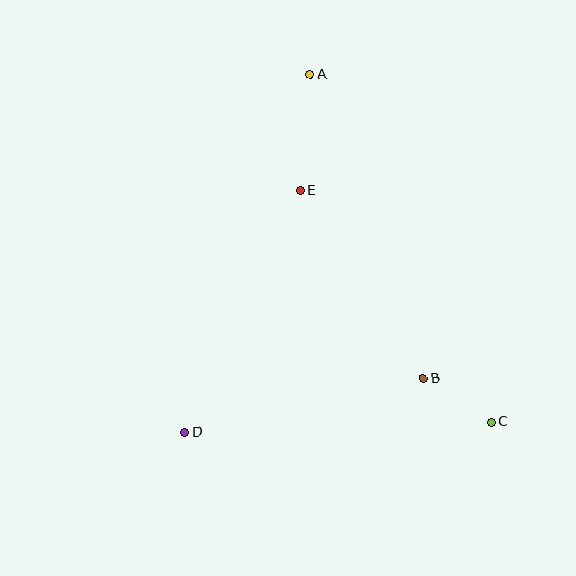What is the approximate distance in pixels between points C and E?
The distance between C and E is approximately 300 pixels.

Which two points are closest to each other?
Points B and C are closest to each other.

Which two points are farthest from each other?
Points A and C are farthest from each other.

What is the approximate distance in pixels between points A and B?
The distance between A and B is approximately 324 pixels.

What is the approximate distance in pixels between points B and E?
The distance between B and E is approximately 224 pixels.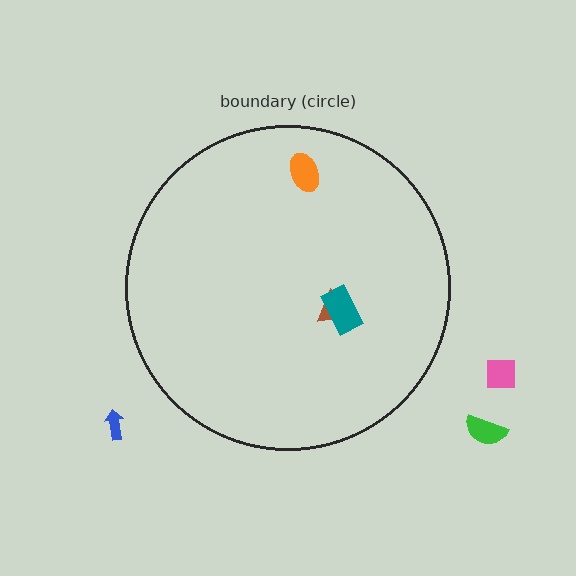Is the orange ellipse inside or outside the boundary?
Inside.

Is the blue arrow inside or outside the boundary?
Outside.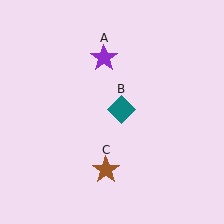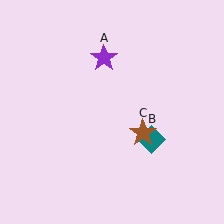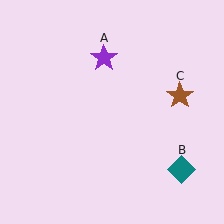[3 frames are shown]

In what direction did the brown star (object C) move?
The brown star (object C) moved up and to the right.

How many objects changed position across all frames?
2 objects changed position: teal diamond (object B), brown star (object C).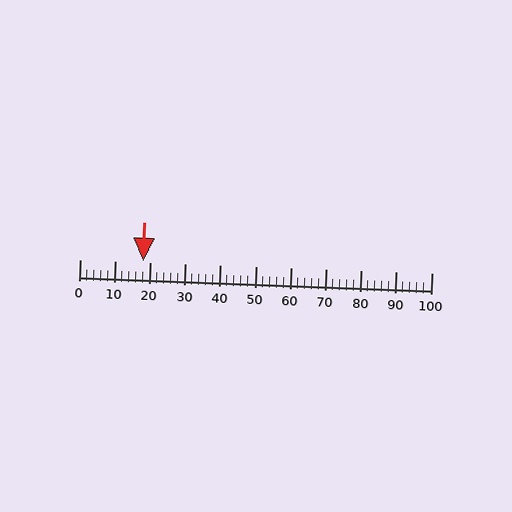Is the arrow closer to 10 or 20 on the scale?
The arrow is closer to 20.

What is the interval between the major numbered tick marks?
The major tick marks are spaced 10 units apart.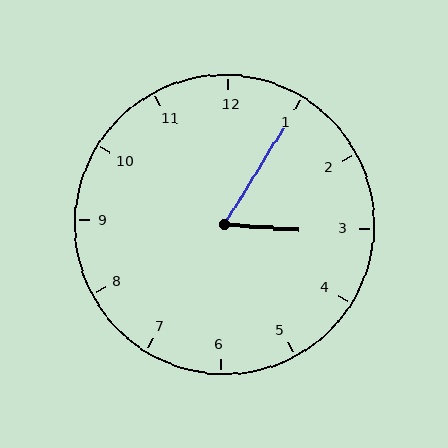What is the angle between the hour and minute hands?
Approximately 62 degrees.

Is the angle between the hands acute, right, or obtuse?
It is acute.